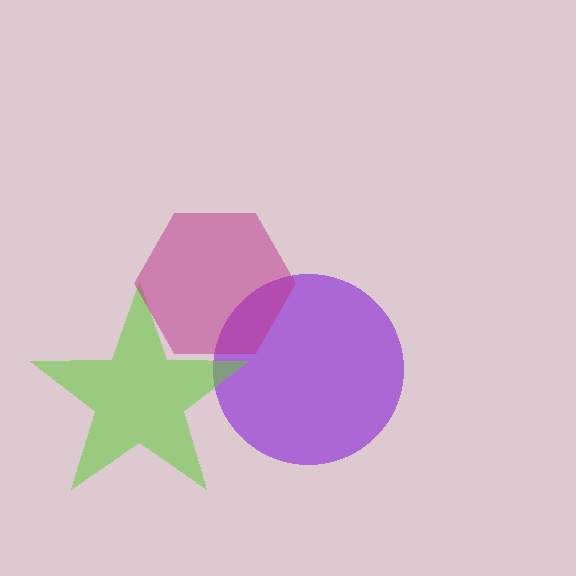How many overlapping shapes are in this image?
There are 3 overlapping shapes in the image.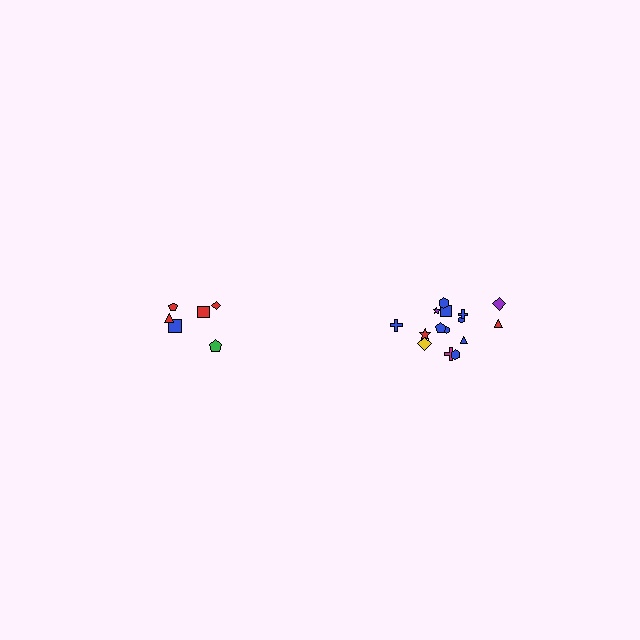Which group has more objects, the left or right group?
The right group.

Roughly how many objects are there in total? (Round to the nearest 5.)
Roughly 20 objects in total.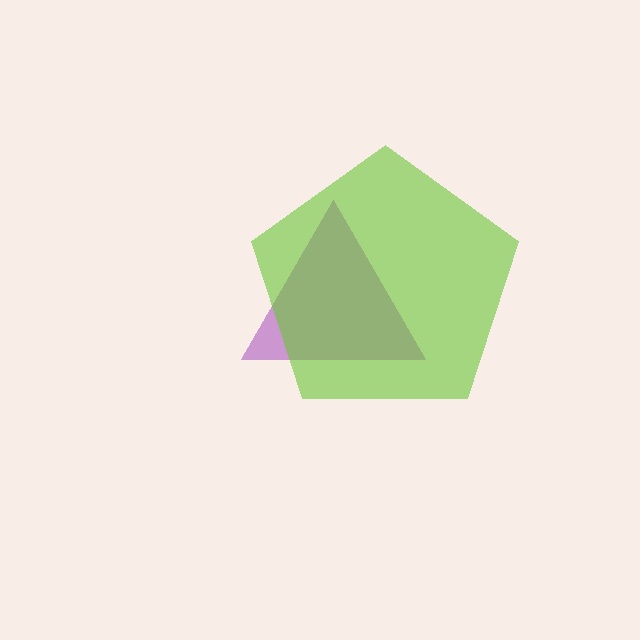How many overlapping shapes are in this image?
There are 2 overlapping shapes in the image.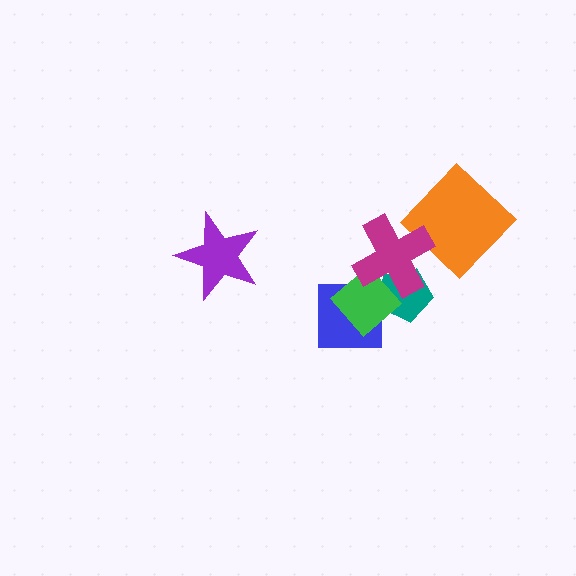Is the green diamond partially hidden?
Yes, it is partially covered by another shape.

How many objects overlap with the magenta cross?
3 objects overlap with the magenta cross.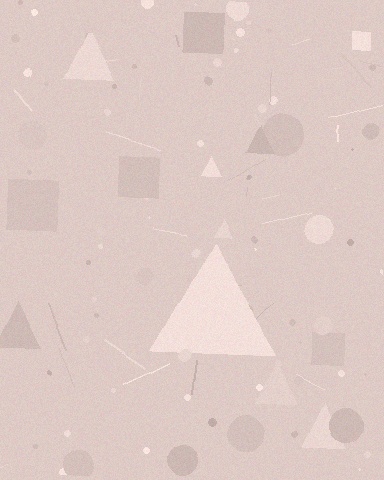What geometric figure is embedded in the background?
A triangle is embedded in the background.